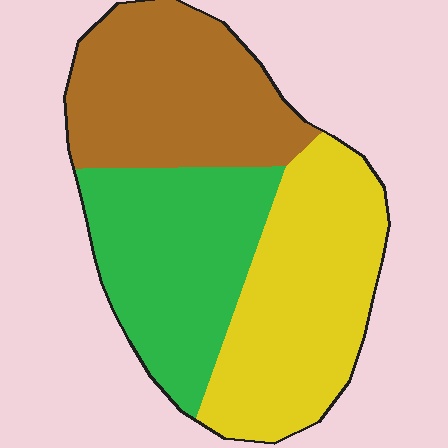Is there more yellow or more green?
Yellow.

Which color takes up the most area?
Yellow, at roughly 35%.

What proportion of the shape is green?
Green takes up about one third (1/3) of the shape.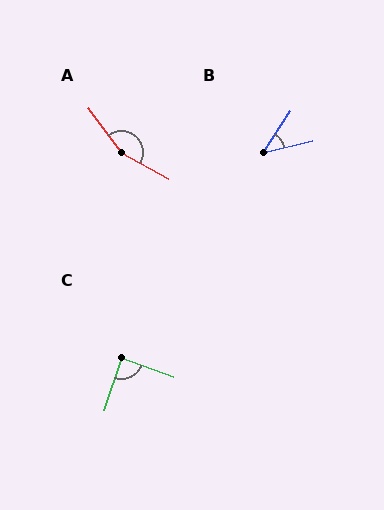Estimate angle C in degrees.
Approximately 89 degrees.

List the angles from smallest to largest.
B (43°), C (89°), A (155°).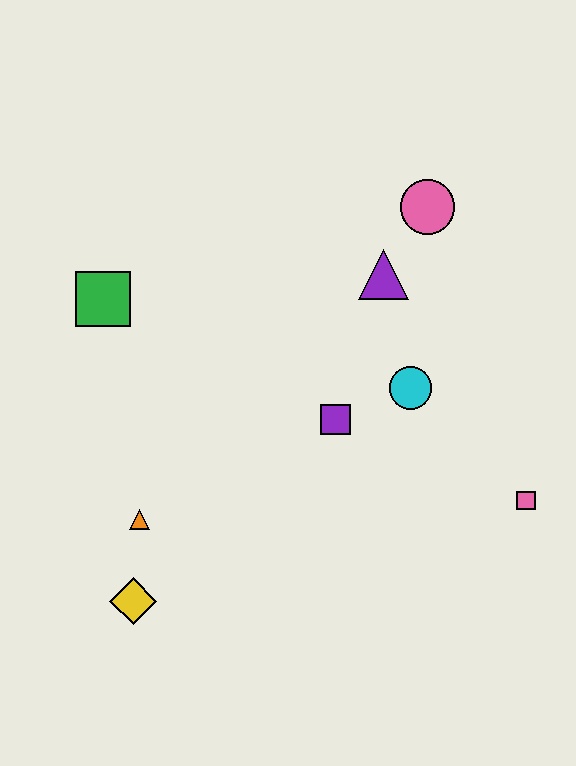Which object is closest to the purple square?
The cyan circle is closest to the purple square.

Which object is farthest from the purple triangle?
The yellow diamond is farthest from the purple triangle.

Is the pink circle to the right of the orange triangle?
Yes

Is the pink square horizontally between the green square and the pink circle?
No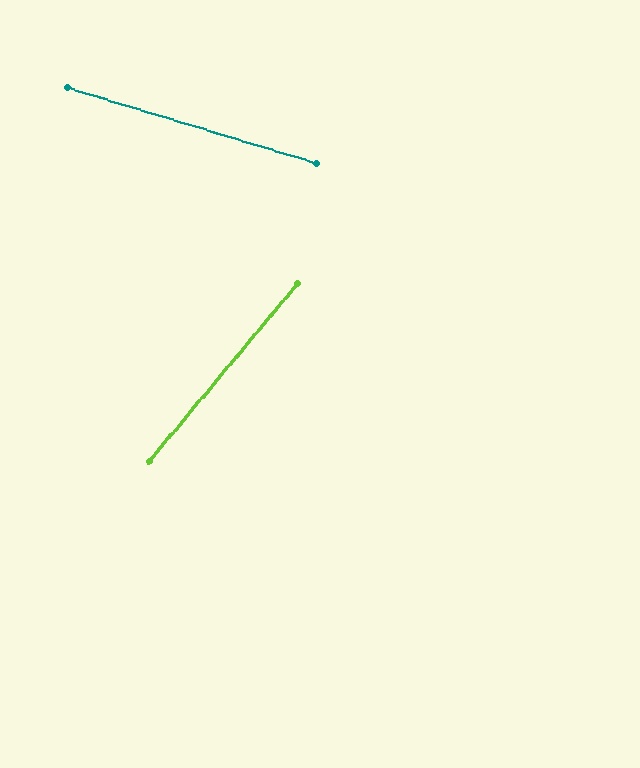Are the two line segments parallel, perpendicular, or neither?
Neither parallel nor perpendicular — they differ by about 67°.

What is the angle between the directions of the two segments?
Approximately 67 degrees.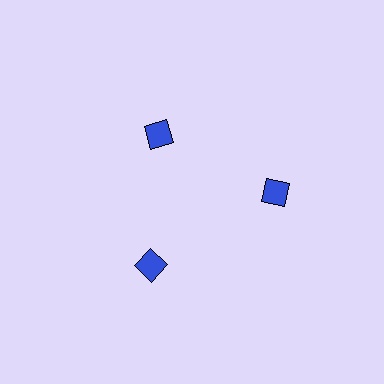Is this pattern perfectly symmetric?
No. The 3 blue squares are arranged in a ring, but one element near the 11 o'clock position is pulled inward toward the center, breaking the 3-fold rotational symmetry.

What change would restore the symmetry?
The symmetry would be restored by moving it outward, back onto the ring so that all 3 squares sit at equal angles and equal distance from the center.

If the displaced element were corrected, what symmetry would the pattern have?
It would have 3-fold rotational symmetry — the pattern would map onto itself every 120 degrees.